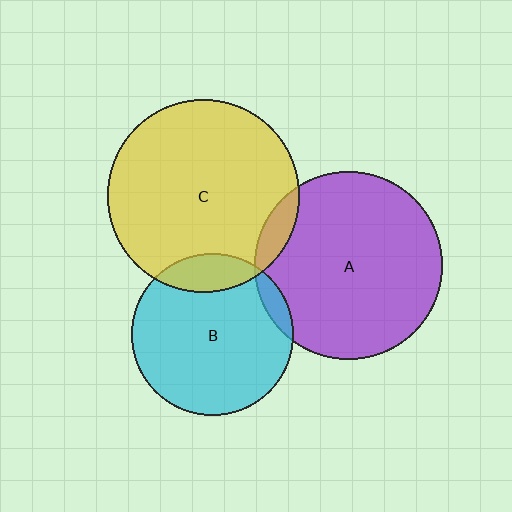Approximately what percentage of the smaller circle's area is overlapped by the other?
Approximately 5%.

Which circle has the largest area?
Circle C (yellow).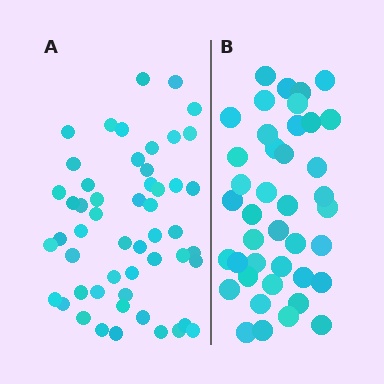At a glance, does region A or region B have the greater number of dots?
Region A (the left region) has more dots.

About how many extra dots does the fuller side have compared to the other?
Region A has roughly 12 or so more dots than region B.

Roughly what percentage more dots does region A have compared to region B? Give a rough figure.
About 25% more.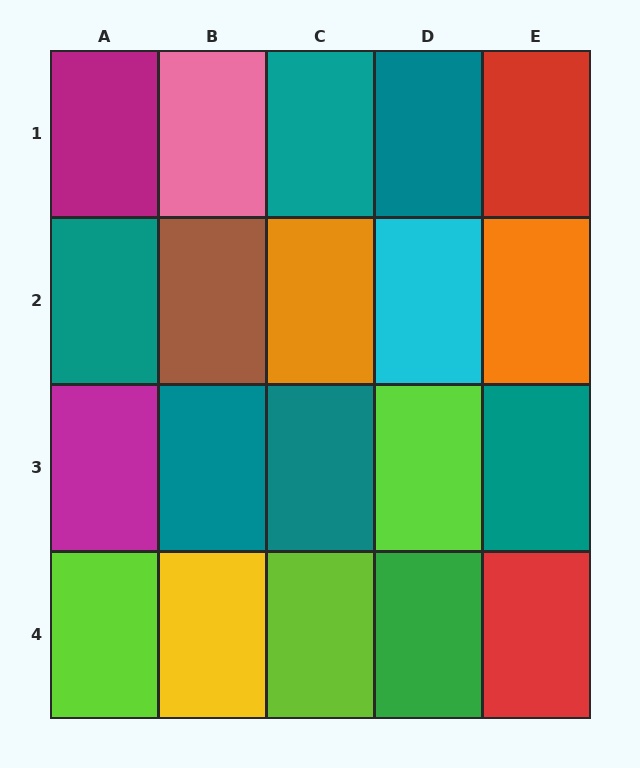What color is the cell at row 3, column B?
Teal.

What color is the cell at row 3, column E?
Teal.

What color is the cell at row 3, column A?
Magenta.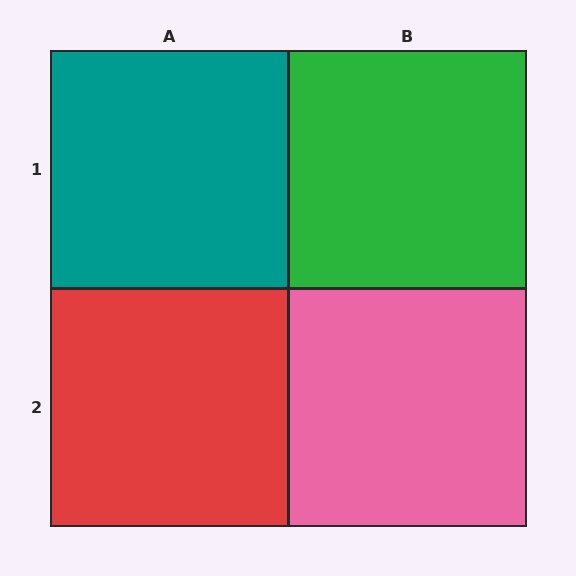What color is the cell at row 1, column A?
Teal.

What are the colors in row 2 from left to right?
Red, pink.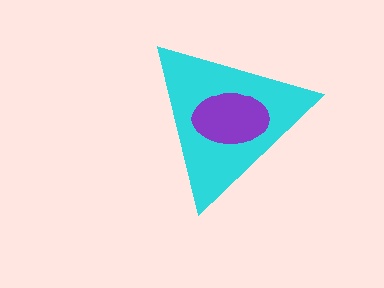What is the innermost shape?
The purple ellipse.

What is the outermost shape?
The cyan triangle.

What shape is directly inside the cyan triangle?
The purple ellipse.